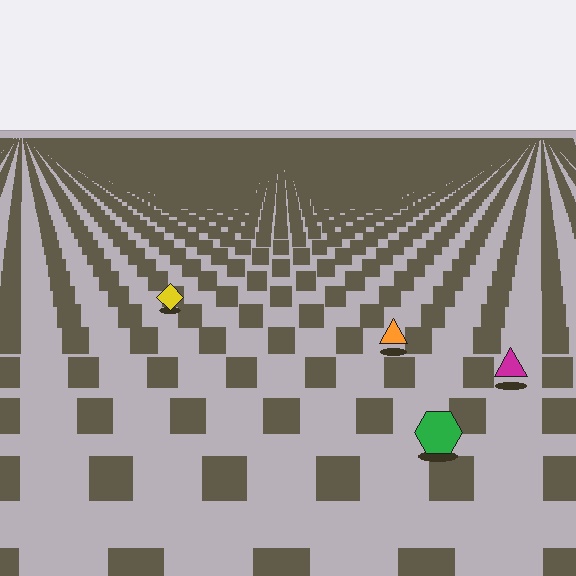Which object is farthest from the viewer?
The yellow diamond is farthest from the viewer. It appears smaller and the ground texture around it is denser.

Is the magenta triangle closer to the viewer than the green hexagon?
No. The green hexagon is closer — you can tell from the texture gradient: the ground texture is coarser near it.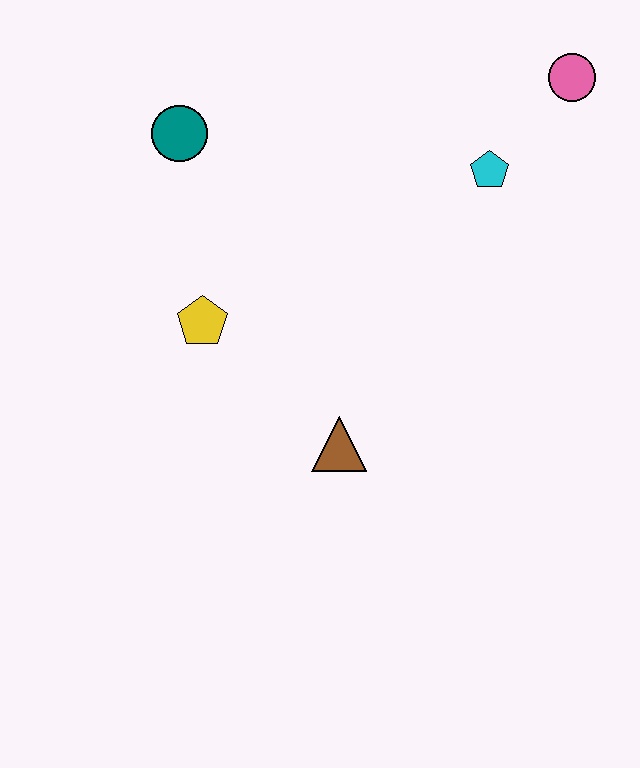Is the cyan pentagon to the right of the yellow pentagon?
Yes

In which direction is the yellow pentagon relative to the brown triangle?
The yellow pentagon is to the left of the brown triangle.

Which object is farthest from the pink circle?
The yellow pentagon is farthest from the pink circle.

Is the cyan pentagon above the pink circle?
No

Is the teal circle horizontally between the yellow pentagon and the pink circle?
No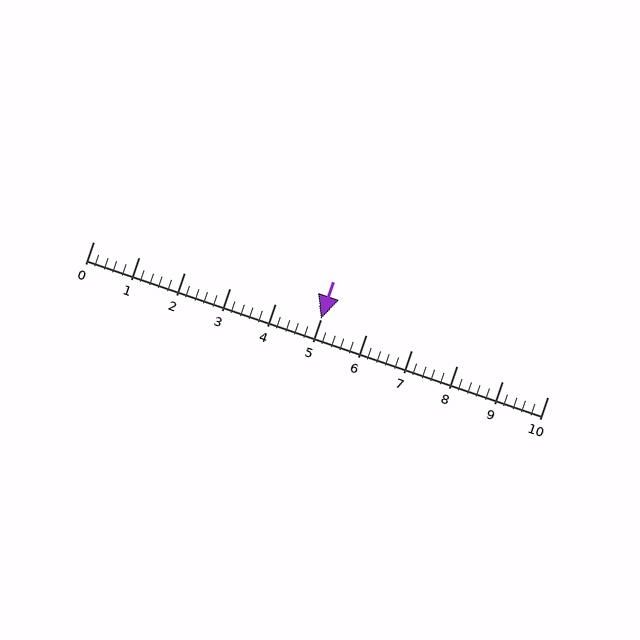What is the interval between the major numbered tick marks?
The major tick marks are spaced 1 units apart.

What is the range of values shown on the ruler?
The ruler shows values from 0 to 10.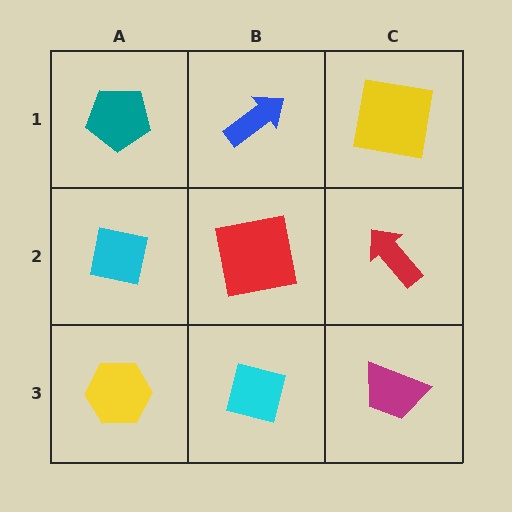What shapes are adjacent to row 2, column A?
A teal pentagon (row 1, column A), a yellow hexagon (row 3, column A), a red square (row 2, column B).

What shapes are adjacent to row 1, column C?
A red arrow (row 2, column C), a blue arrow (row 1, column B).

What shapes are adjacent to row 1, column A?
A cyan square (row 2, column A), a blue arrow (row 1, column B).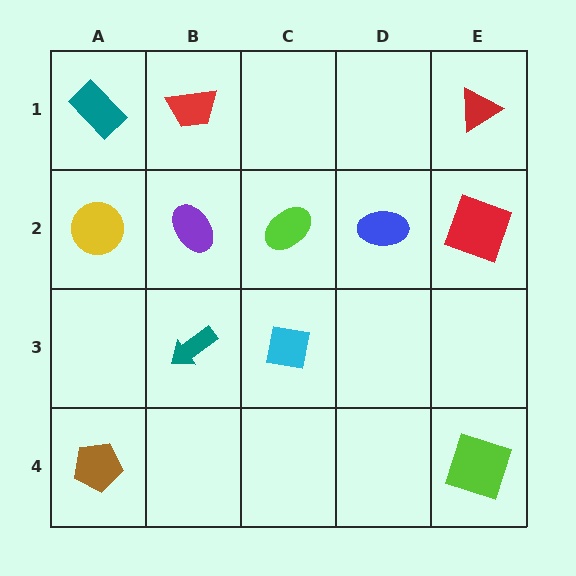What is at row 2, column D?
A blue ellipse.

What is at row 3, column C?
A cyan square.